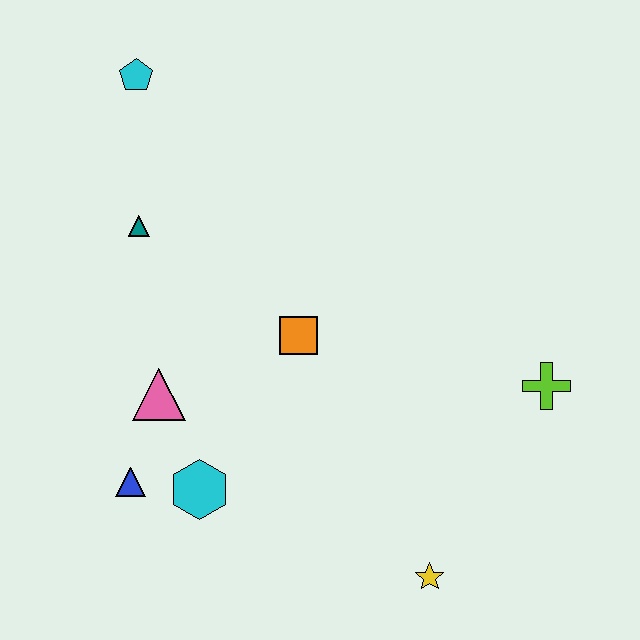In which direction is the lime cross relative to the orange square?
The lime cross is to the right of the orange square.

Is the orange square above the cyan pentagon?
No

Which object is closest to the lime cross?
The yellow star is closest to the lime cross.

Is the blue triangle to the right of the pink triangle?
No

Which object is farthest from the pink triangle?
The lime cross is farthest from the pink triangle.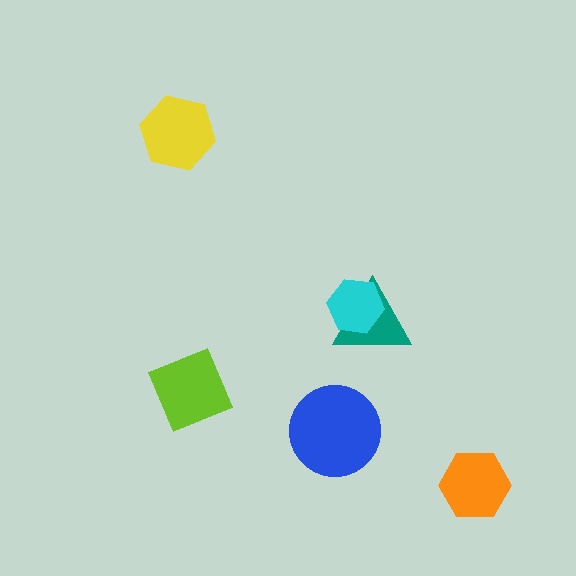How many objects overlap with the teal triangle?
1 object overlaps with the teal triangle.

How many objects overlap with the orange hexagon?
0 objects overlap with the orange hexagon.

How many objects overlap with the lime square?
0 objects overlap with the lime square.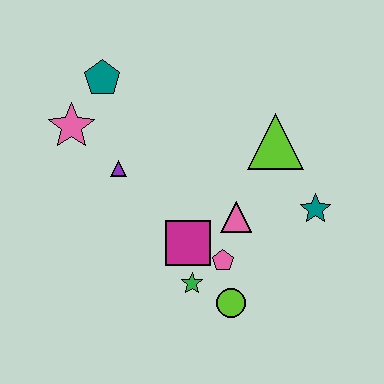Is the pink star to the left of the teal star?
Yes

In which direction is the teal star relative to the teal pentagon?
The teal star is to the right of the teal pentagon.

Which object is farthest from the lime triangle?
The pink star is farthest from the lime triangle.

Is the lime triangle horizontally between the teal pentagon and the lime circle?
No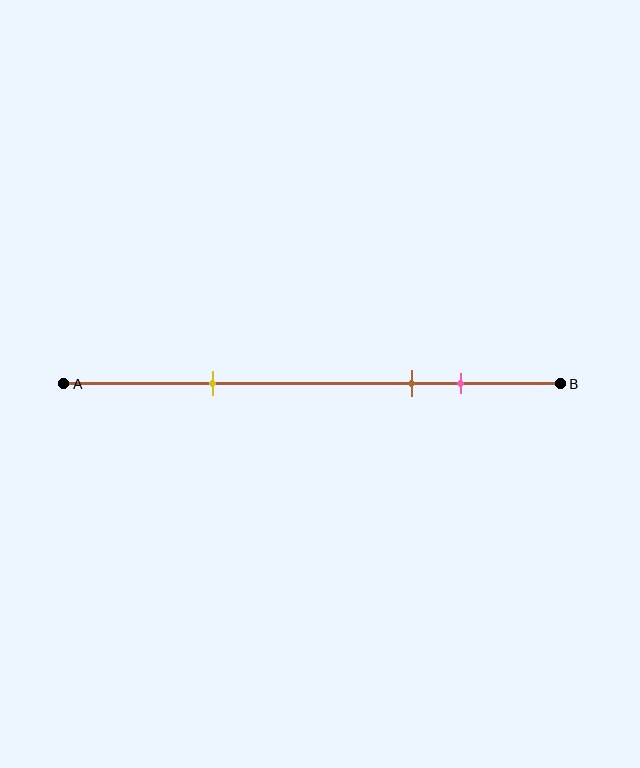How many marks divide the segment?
There are 3 marks dividing the segment.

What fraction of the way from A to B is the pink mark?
The pink mark is approximately 80% (0.8) of the way from A to B.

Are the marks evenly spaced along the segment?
No, the marks are not evenly spaced.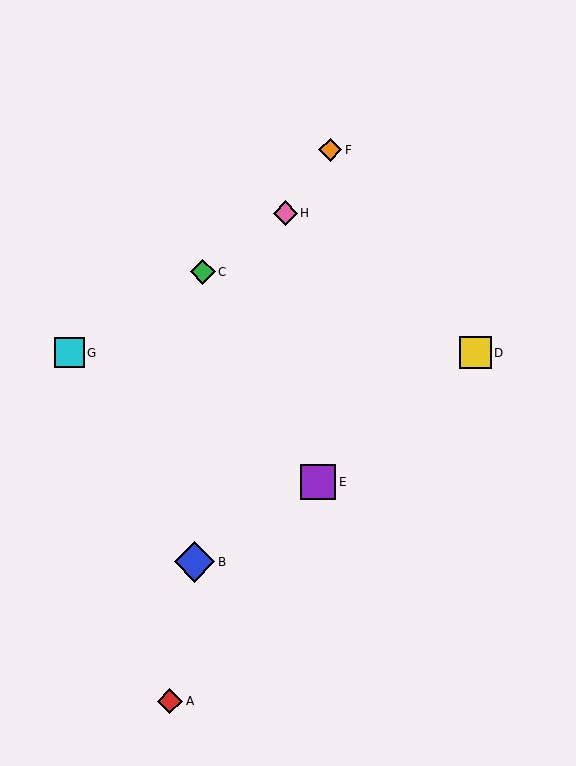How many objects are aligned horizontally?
2 objects (D, G) are aligned horizontally.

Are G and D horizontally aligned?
Yes, both are at y≈353.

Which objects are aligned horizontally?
Objects D, G are aligned horizontally.